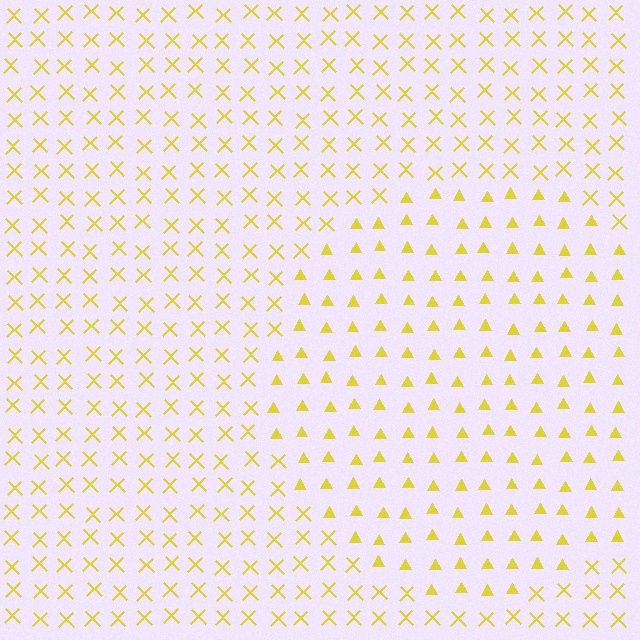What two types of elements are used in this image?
The image uses triangles inside the circle region and X marks outside it.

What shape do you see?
I see a circle.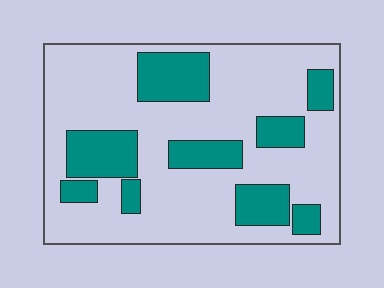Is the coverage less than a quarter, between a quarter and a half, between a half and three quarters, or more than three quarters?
Between a quarter and a half.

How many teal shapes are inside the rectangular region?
9.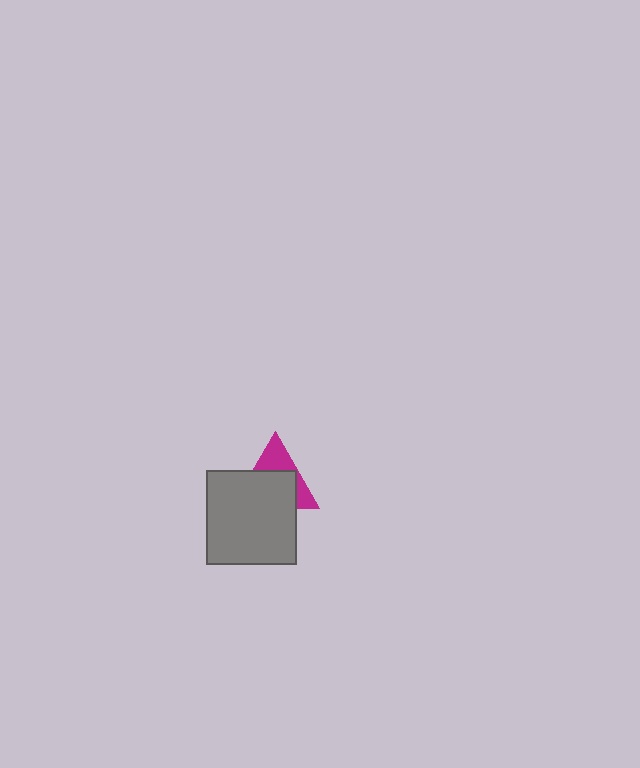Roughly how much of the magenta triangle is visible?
A small part of it is visible (roughly 37%).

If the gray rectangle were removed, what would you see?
You would see the complete magenta triangle.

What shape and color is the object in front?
The object in front is a gray rectangle.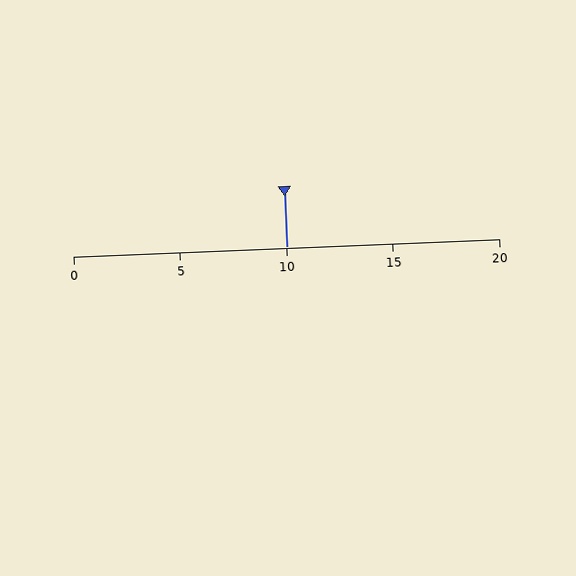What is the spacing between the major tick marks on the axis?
The major ticks are spaced 5 apart.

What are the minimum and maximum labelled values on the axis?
The axis runs from 0 to 20.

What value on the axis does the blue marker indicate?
The marker indicates approximately 10.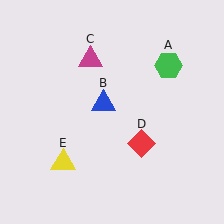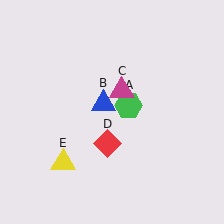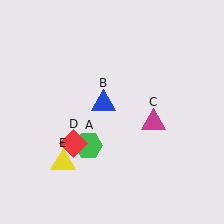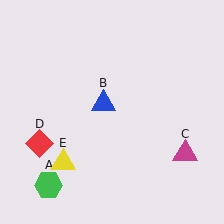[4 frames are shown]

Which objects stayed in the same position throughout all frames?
Blue triangle (object B) and yellow triangle (object E) remained stationary.